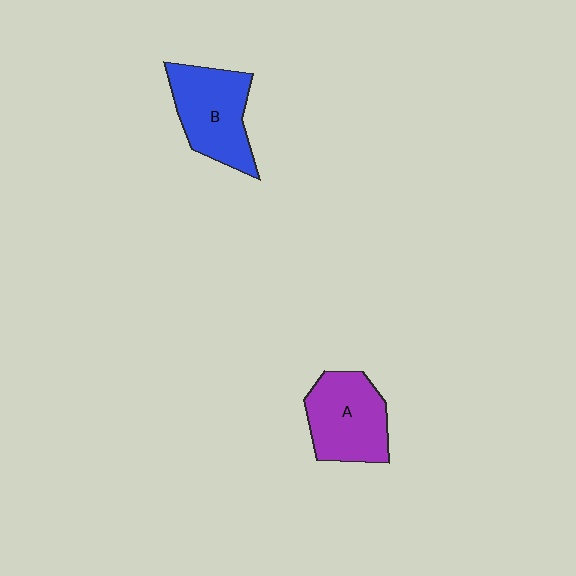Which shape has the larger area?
Shape B (blue).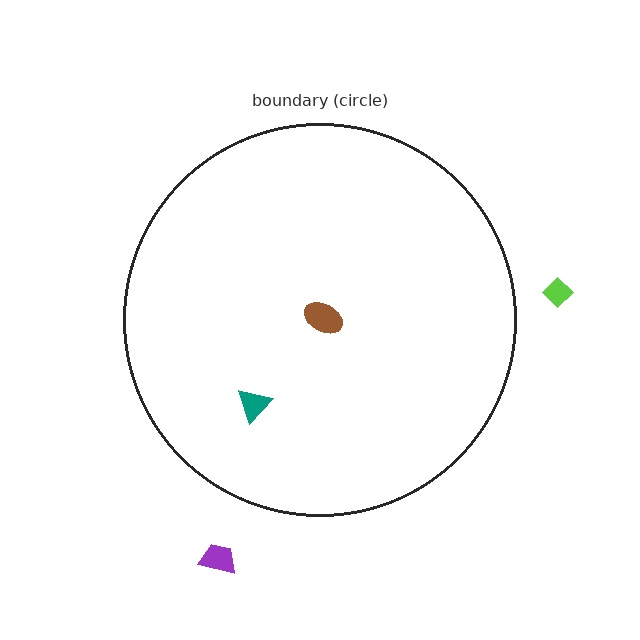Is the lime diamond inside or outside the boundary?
Outside.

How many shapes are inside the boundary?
2 inside, 2 outside.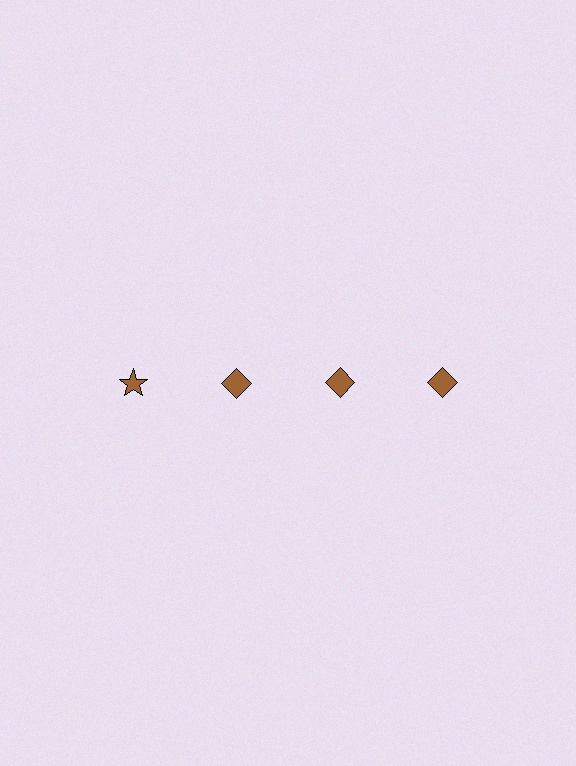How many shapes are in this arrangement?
There are 4 shapes arranged in a grid pattern.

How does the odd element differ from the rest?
It has a different shape: star instead of diamond.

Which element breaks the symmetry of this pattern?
The brown star in the top row, leftmost column breaks the symmetry. All other shapes are brown diamonds.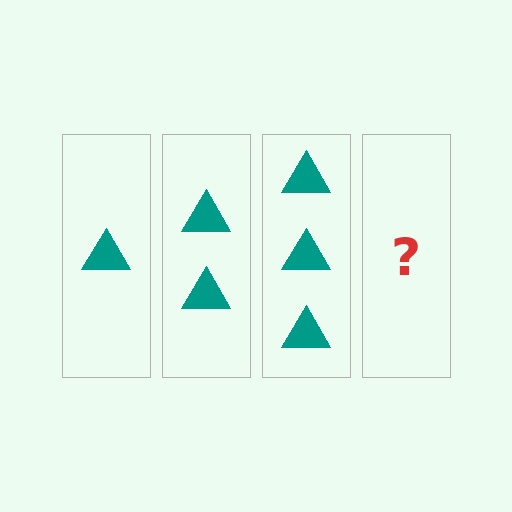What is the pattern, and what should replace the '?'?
The pattern is that each step adds one more triangle. The '?' should be 4 triangles.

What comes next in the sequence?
The next element should be 4 triangles.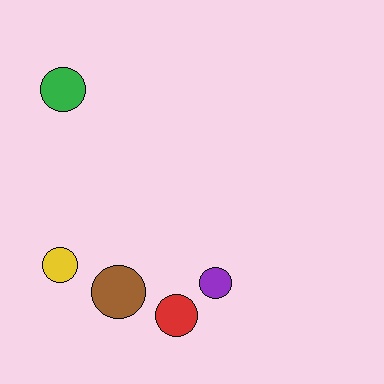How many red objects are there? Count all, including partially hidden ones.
There is 1 red object.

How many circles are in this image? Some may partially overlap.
There are 5 circles.